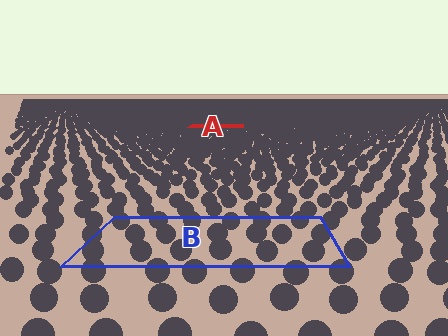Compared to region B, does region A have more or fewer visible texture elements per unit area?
Region A has more texture elements per unit area — they are packed more densely because it is farther away.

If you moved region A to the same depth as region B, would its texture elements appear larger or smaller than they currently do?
They would appear larger. At a closer depth, the same texture elements are projected at a bigger on-screen size.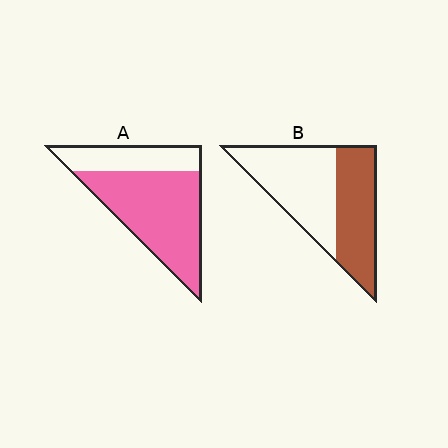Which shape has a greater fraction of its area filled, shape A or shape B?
Shape A.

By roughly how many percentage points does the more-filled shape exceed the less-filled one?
By roughly 25 percentage points (A over B).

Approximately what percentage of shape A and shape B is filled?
A is approximately 70% and B is approximately 45%.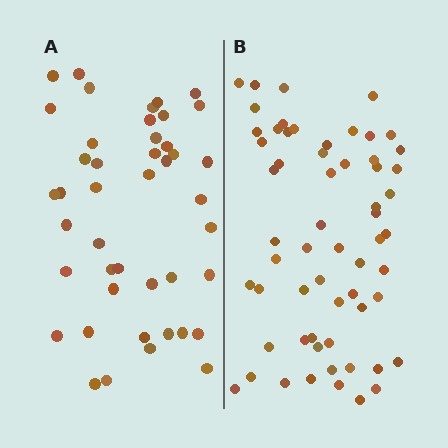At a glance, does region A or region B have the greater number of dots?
Region B (the right region) has more dots.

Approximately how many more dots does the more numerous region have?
Region B has approximately 15 more dots than region A.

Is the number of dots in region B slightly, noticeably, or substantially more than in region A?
Region B has noticeably more, but not dramatically so. The ratio is roughly 1.4 to 1.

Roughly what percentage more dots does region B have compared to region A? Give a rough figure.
About 35% more.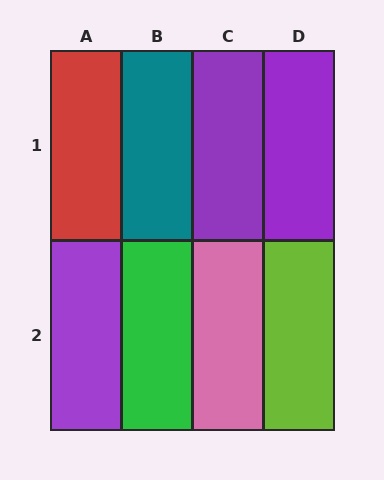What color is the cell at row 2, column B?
Green.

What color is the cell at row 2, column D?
Lime.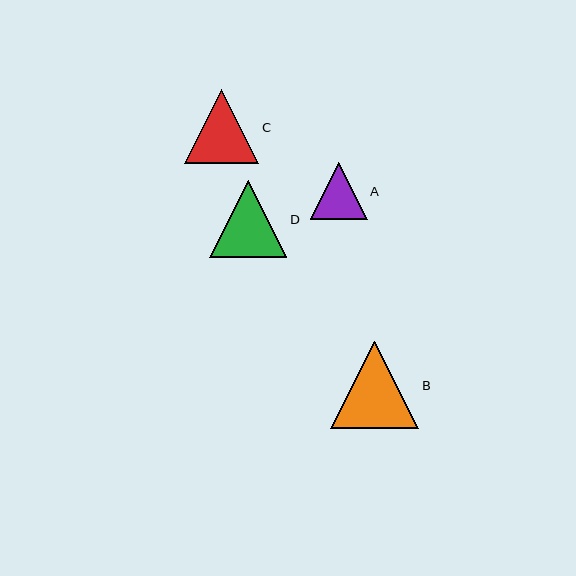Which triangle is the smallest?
Triangle A is the smallest with a size of approximately 57 pixels.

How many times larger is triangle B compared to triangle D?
Triangle B is approximately 1.1 times the size of triangle D.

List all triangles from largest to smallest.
From largest to smallest: B, D, C, A.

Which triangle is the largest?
Triangle B is the largest with a size of approximately 88 pixels.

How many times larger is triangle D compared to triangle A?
Triangle D is approximately 1.4 times the size of triangle A.